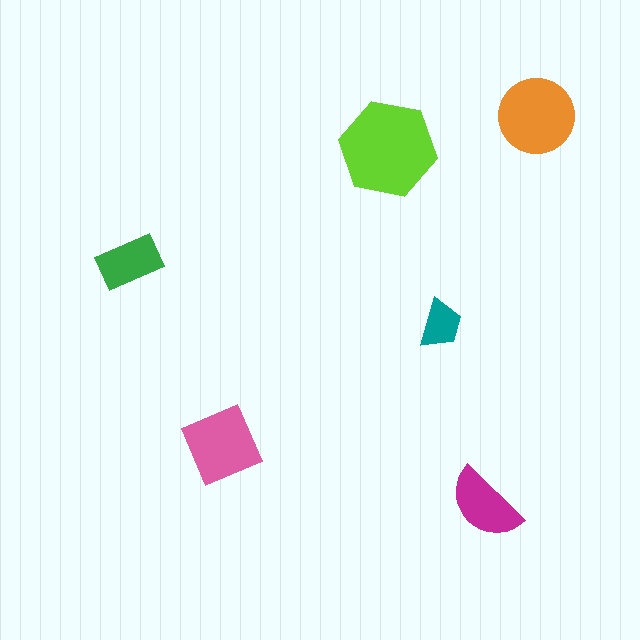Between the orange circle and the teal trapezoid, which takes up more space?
The orange circle.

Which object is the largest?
The lime hexagon.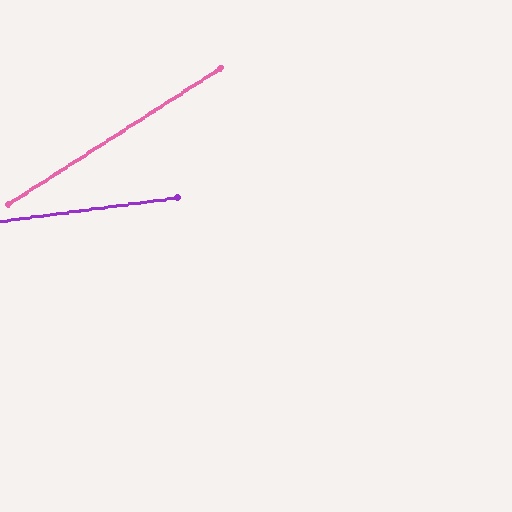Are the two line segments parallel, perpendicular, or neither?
Neither parallel nor perpendicular — they differ by about 25°.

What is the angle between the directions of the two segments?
Approximately 25 degrees.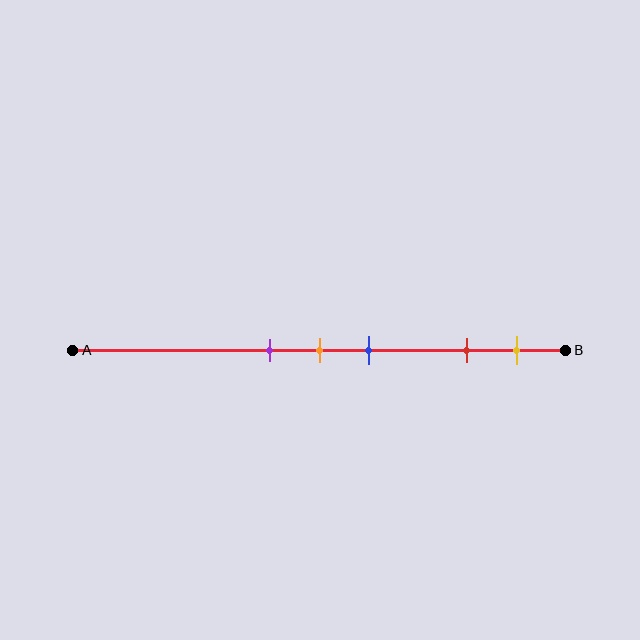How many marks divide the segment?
There are 5 marks dividing the segment.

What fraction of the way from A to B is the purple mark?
The purple mark is approximately 40% (0.4) of the way from A to B.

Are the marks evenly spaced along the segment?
No, the marks are not evenly spaced.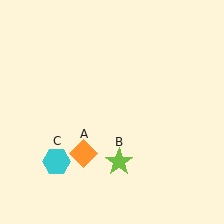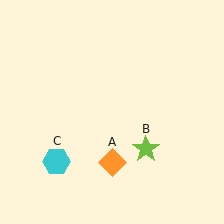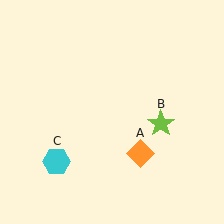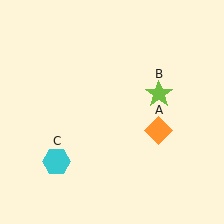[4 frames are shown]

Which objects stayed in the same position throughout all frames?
Cyan hexagon (object C) remained stationary.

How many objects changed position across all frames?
2 objects changed position: orange diamond (object A), lime star (object B).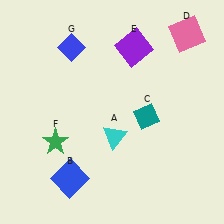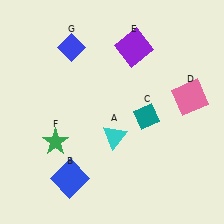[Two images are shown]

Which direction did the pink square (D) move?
The pink square (D) moved down.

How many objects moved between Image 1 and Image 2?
1 object moved between the two images.